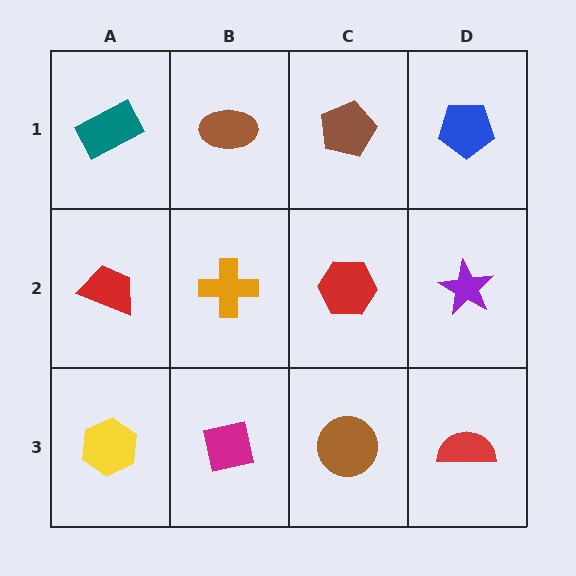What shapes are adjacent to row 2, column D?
A blue pentagon (row 1, column D), a red semicircle (row 3, column D), a red hexagon (row 2, column C).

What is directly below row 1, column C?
A red hexagon.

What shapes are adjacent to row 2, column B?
A brown ellipse (row 1, column B), a magenta square (row 3, column B), a red trapezoid (row 2, column A), a red hexagon (row 2, column C).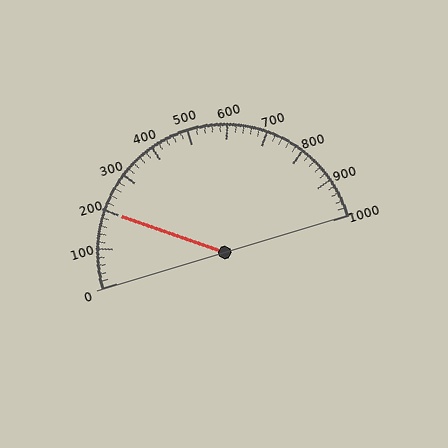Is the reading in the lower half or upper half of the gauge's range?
The reading is in the lower half of the range (0 to 1000).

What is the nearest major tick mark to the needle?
The nearest major tick mark is 200.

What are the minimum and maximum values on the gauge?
The gauge ranges from 0 to 1000.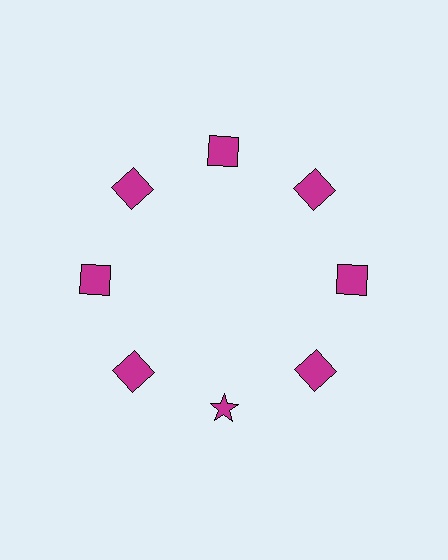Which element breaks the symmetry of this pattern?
The magenta star at roughly the 6 o'clock position breaks the symmetry. All other shapes are magenta squares.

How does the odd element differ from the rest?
It has a different shape: star instead of square.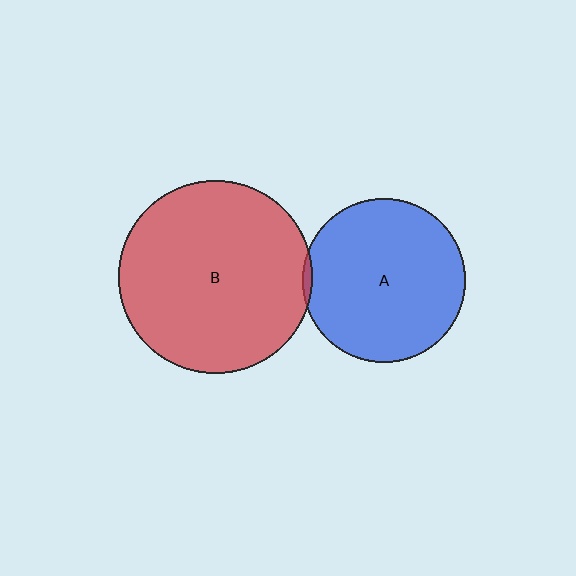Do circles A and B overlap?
Yes.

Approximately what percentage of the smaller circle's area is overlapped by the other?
Approximately 5%.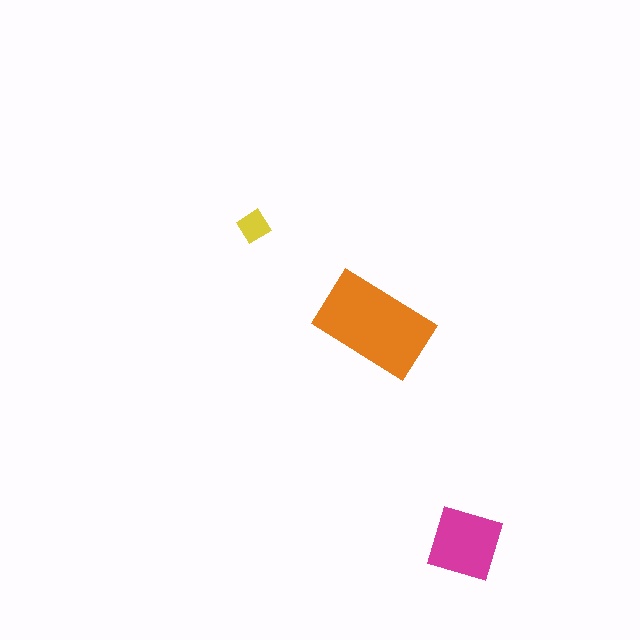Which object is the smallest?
The yellow diamond.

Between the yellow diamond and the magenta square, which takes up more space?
The magenta square.